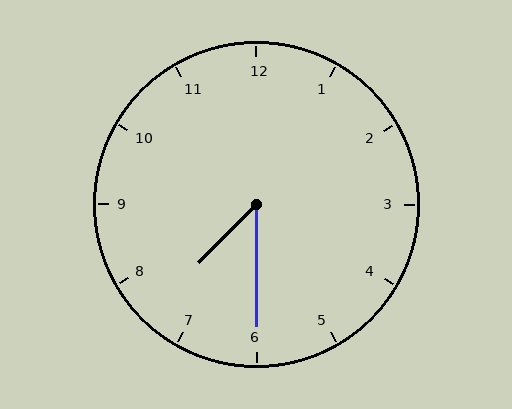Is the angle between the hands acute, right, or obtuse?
It is acute.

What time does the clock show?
7:30.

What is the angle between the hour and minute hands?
Approximately 45 degrees.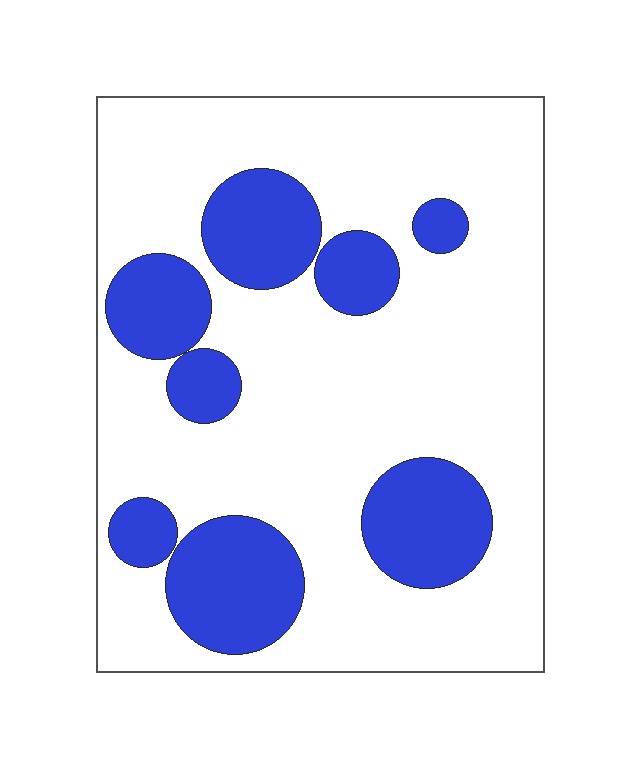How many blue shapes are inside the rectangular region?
8.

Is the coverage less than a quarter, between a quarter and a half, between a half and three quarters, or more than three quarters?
Between a quarter and a half.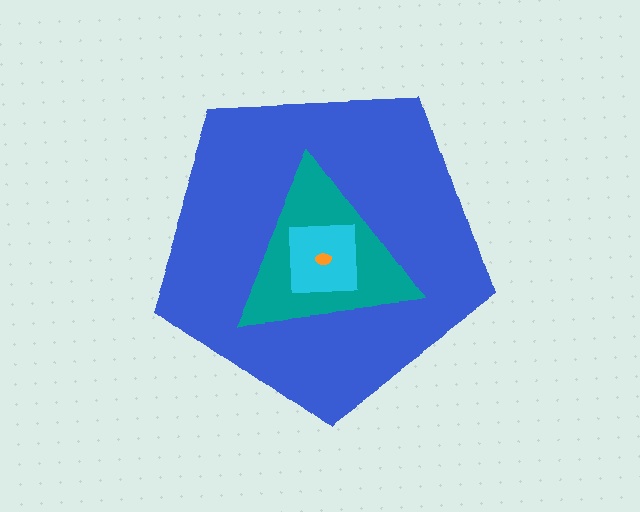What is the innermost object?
The orange ellipse.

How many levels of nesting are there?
4.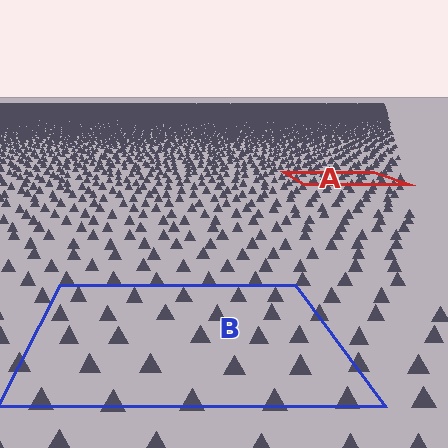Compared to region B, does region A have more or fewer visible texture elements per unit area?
Region A has more texture elements per unit area — they are packed more densely because it is farther away.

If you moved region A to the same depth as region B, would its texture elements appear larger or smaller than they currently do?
They would appear larger. At a closer depth, the same texture elements are projected at a bigger on-screen size.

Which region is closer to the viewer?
Region B is closer. The texture elements there are larger and more spread out.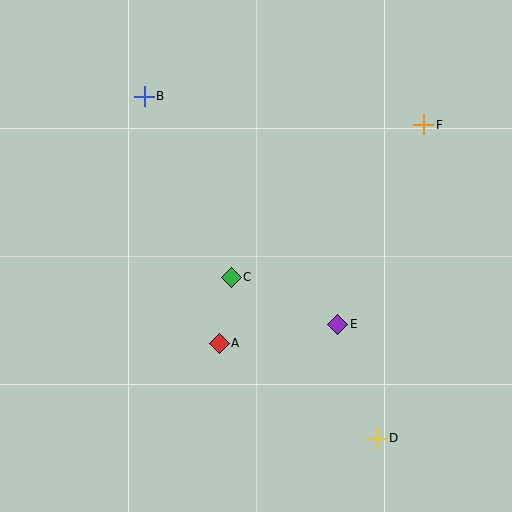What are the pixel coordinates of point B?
Point B is at (144, 96).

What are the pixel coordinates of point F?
Point F is at (424, 125).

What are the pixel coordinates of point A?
Point A is at (219, 343).